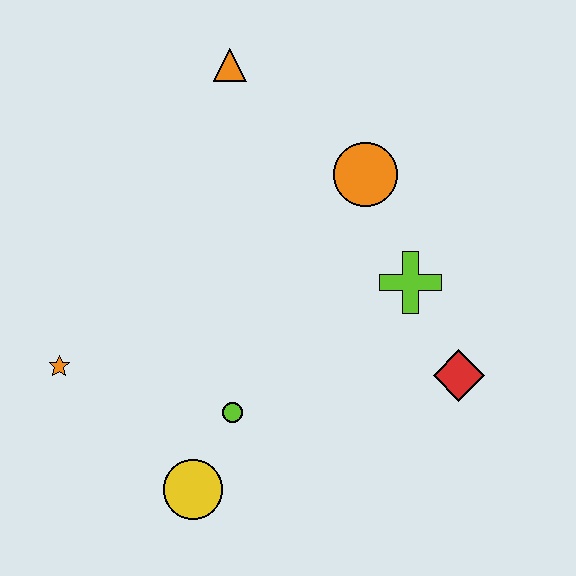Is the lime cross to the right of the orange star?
Yes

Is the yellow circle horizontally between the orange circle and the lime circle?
No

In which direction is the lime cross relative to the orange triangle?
The lime cross is below the orange triangle.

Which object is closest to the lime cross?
The red diamond is closest to the lime cross.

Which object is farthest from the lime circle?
The orange triangle is farthest from the lime circle.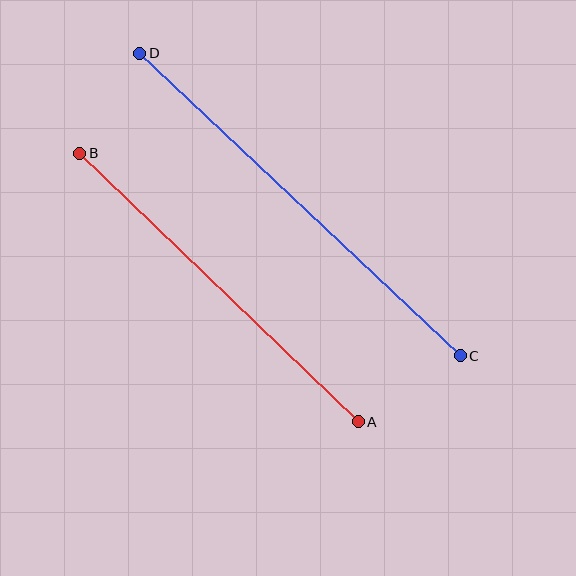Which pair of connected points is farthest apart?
Points C and D are farthest apart.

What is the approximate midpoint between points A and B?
The midpoint is at approximately (219, 287) pixels.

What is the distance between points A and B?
The distance is approximately 387 pixels.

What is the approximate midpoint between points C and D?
The midpoint is at approximately (300, 205) pixels.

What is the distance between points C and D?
The distance is approximately 441 pixels.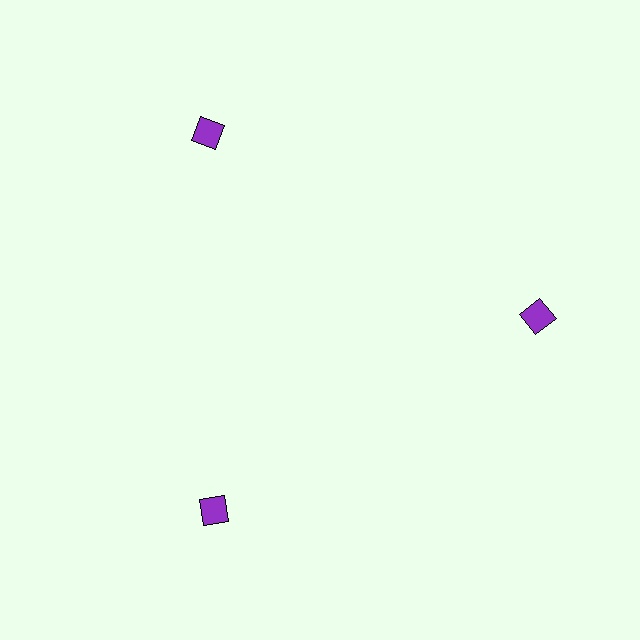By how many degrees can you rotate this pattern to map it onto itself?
The pattern maps onto itself every 120 degrees of rotation.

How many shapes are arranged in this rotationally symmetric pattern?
There are 3 shapes, arranged in 3 groups of 1.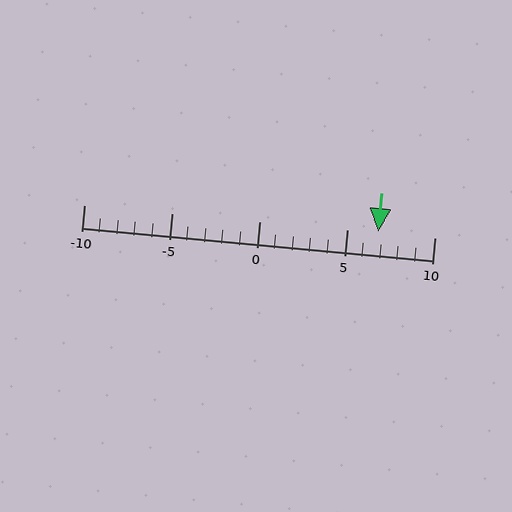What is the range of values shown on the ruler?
The ruler shows values from -10 to 10.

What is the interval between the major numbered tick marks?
The major tick marks are spaced 5 units apart.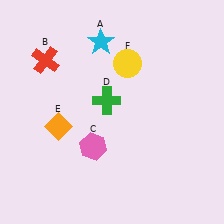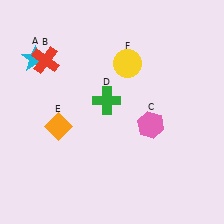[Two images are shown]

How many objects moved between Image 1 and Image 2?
2 objects moved between the two images.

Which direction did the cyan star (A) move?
The cyan star (A) moved left.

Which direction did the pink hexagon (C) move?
The pink hexagon (C) moved right.